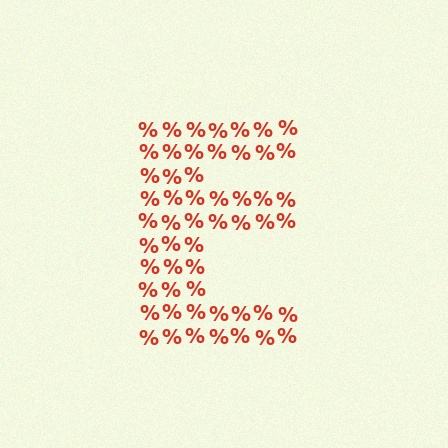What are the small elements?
The small elements are percent signs.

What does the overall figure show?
The overall figure shows the letter E.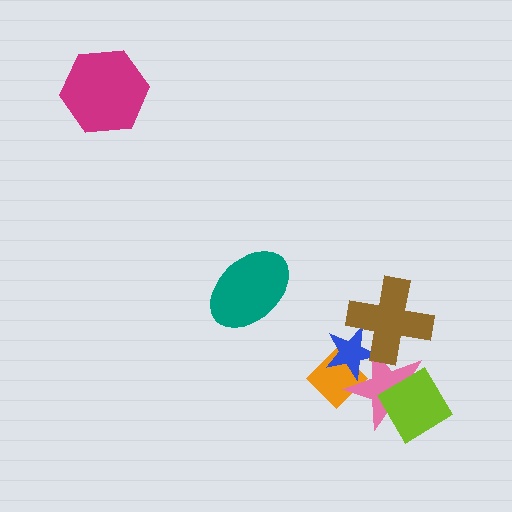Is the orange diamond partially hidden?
Yes, it is partially covered by another shape.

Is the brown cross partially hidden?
No, no other shape covers it.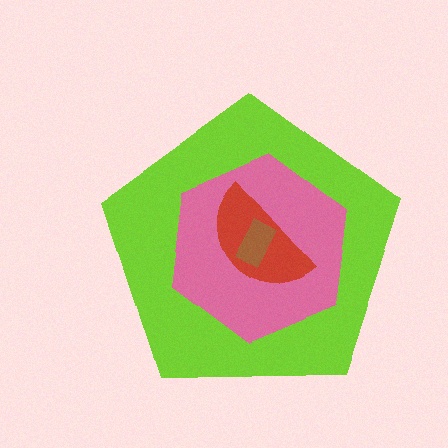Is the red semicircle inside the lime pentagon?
Yes.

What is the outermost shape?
The lime pentagon.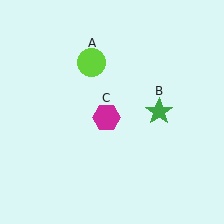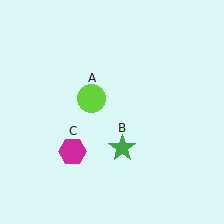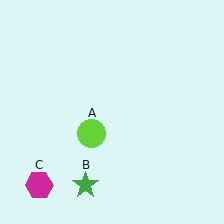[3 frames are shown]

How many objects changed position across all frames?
3 objects changed position: lime circle (object A), green star (object B), magenta hexagon (object C).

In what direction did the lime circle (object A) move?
The lime circle (object A) moved down.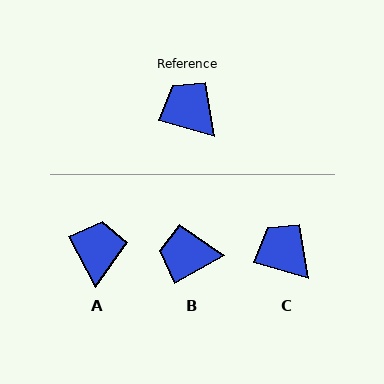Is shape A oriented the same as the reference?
No, it is off by about 44 degrees.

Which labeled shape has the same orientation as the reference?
C.